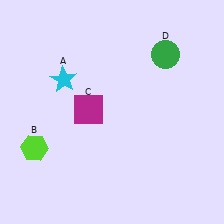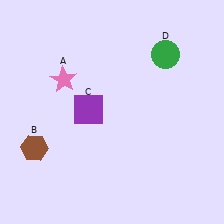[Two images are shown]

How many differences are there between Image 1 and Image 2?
There are 3 differences between the two images.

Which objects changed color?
A changed from cyan to pink. B changed from lime to brown. C changed from magenta to purple.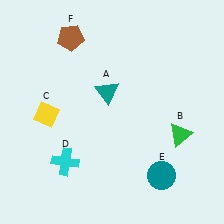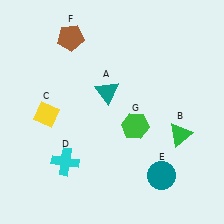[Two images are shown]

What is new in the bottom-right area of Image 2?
A green hexagon (G) was added in the bottom-right area of Image 2.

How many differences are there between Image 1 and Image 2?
There is 1 difference between the two images.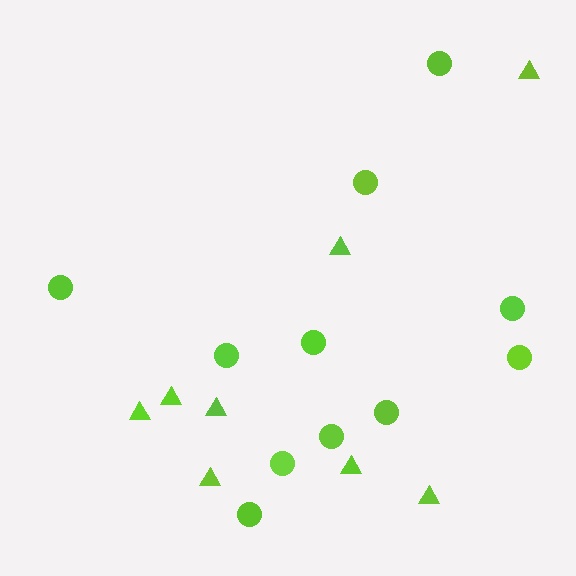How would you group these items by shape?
There are 2 groups: one group of circles (11) and one group of triangles (8).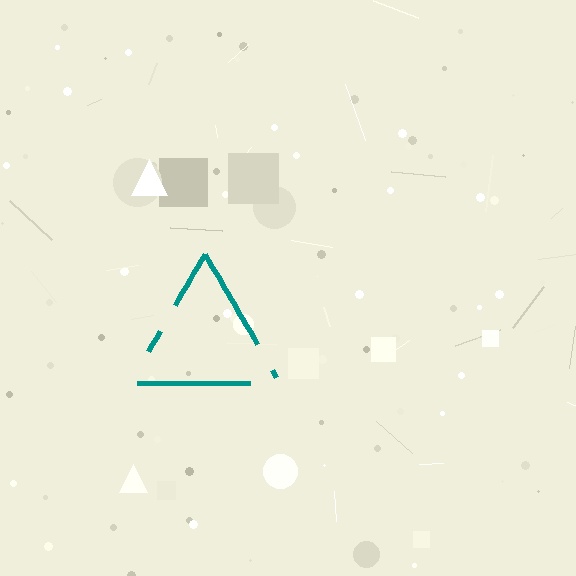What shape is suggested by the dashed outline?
The dashed outline suggests a triangle.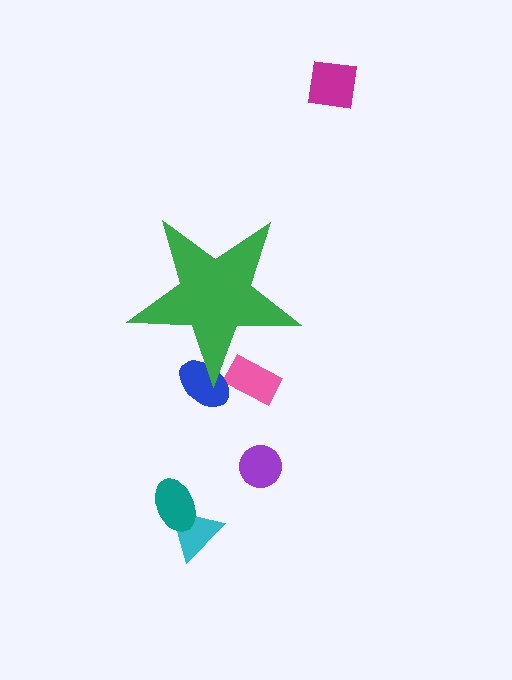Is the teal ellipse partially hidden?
No, the teal ellipse is fully visible.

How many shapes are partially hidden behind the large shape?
2 shapes are partially hidden.